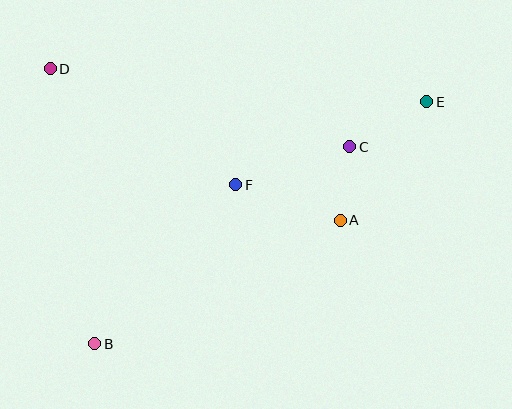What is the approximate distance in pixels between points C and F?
The distance between C and F is approximately 120 pixels.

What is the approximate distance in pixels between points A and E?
The distance between A and E is approximately 147 pixels.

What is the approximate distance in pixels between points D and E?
The distance between D and E is approximately 378 pixels.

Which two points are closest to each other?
Points A and C are closest to each other.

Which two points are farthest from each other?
Points B and E are farthest from each other.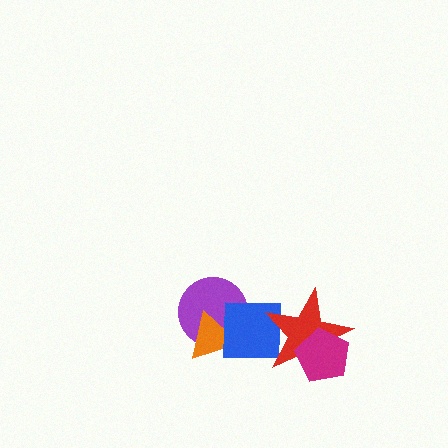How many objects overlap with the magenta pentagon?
1 object overlaps with the magenta pentagon.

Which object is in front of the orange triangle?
The blue square is in front of the orange triangle.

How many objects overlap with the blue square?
3 objects overlap with the blue square.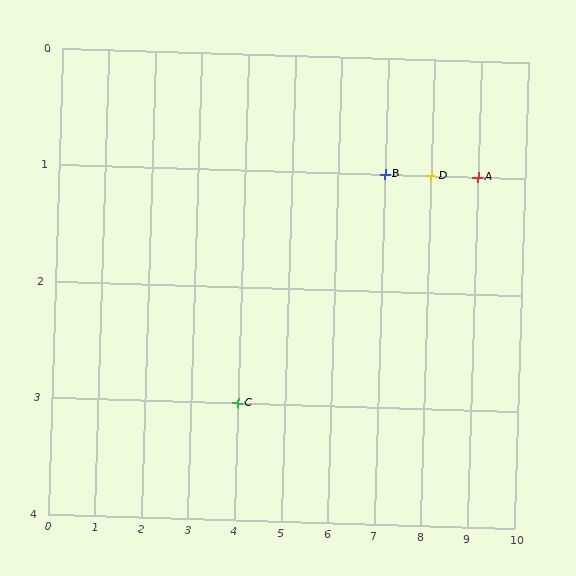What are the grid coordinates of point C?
Point C is at grid coordinates (4, 3).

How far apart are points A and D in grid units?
Points A and D are 1 column apart.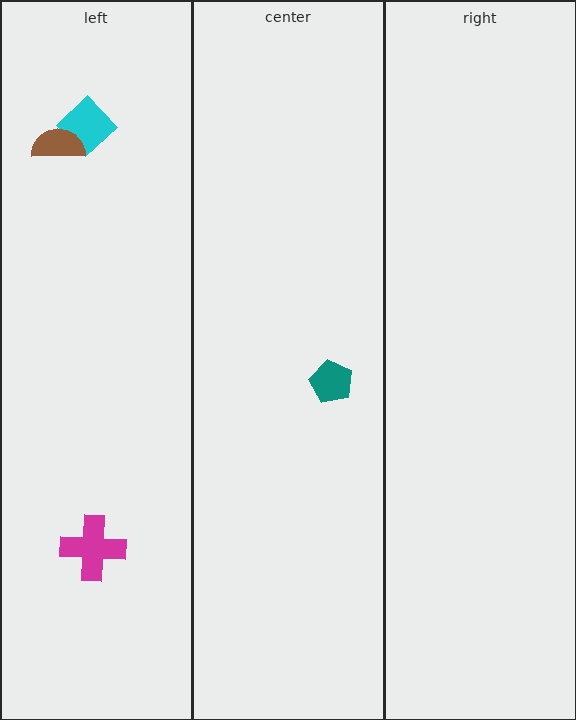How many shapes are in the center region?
1.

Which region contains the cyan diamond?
The left region.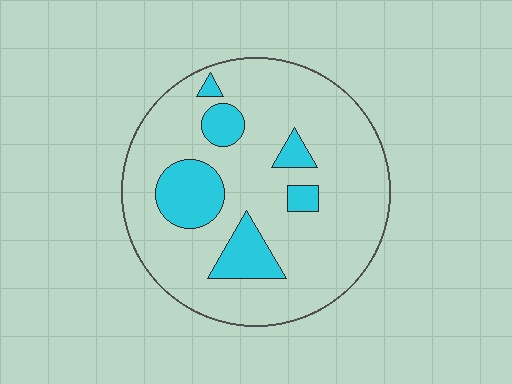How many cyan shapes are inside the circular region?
6.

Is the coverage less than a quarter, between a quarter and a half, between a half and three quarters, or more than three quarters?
Less than a quarter.